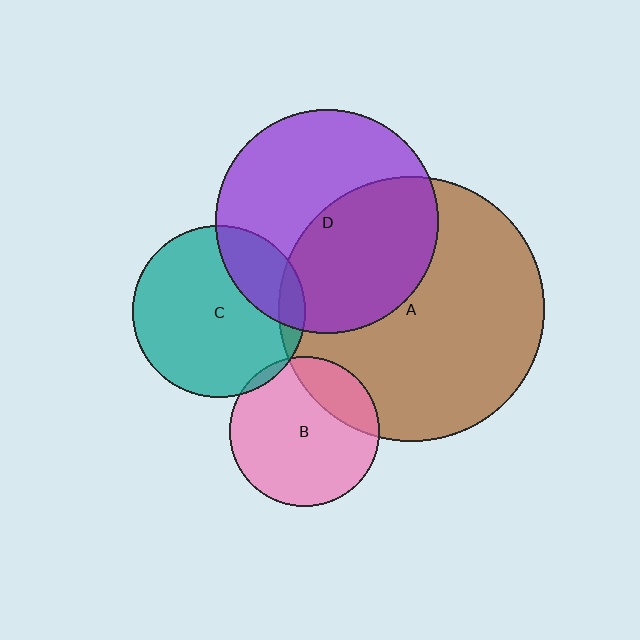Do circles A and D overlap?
Yes.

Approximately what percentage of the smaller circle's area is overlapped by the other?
Approximately 45%.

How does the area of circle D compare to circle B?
Approximately 2.2 times.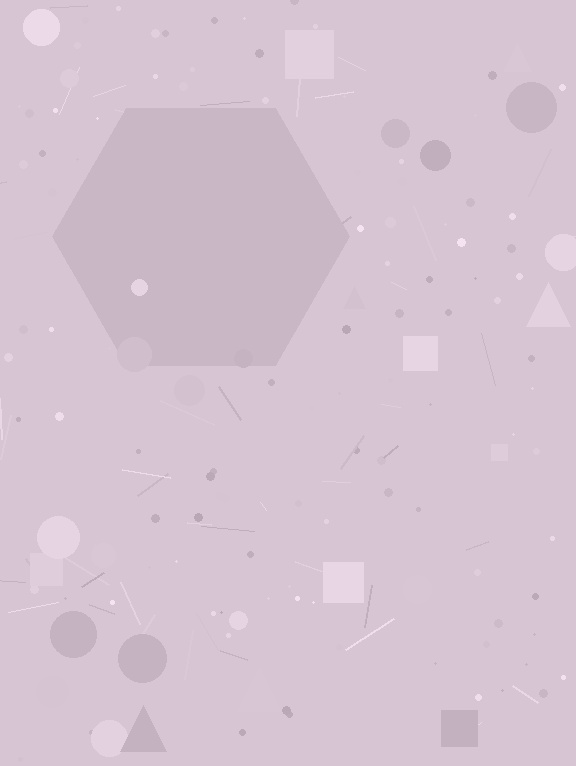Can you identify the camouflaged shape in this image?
The camouflaged shape is a hexagon.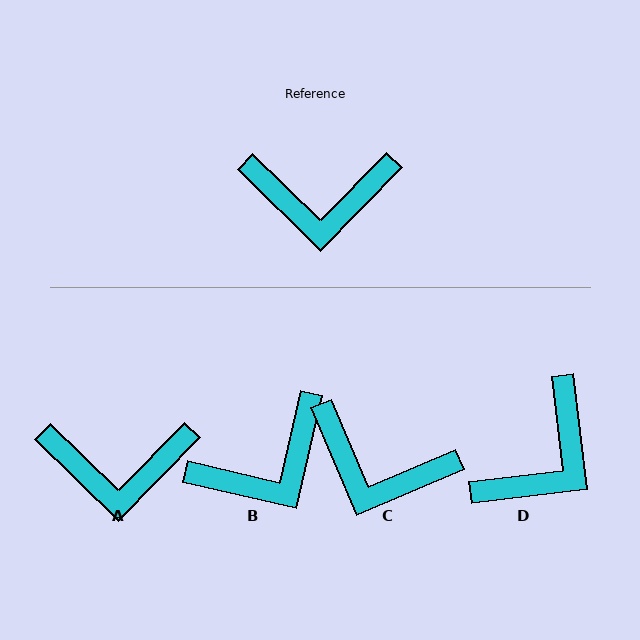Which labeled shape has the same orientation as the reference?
A.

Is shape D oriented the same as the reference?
No, it is off by about 51 degrees.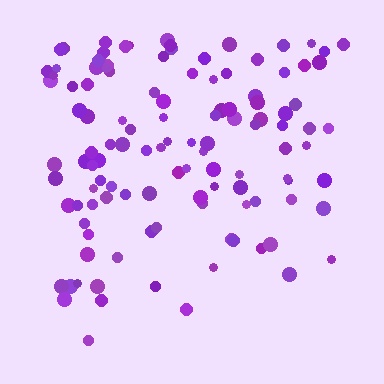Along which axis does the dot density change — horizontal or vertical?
Vertical.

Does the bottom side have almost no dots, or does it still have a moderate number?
Still a moderate number, just noticeably fewer than the top.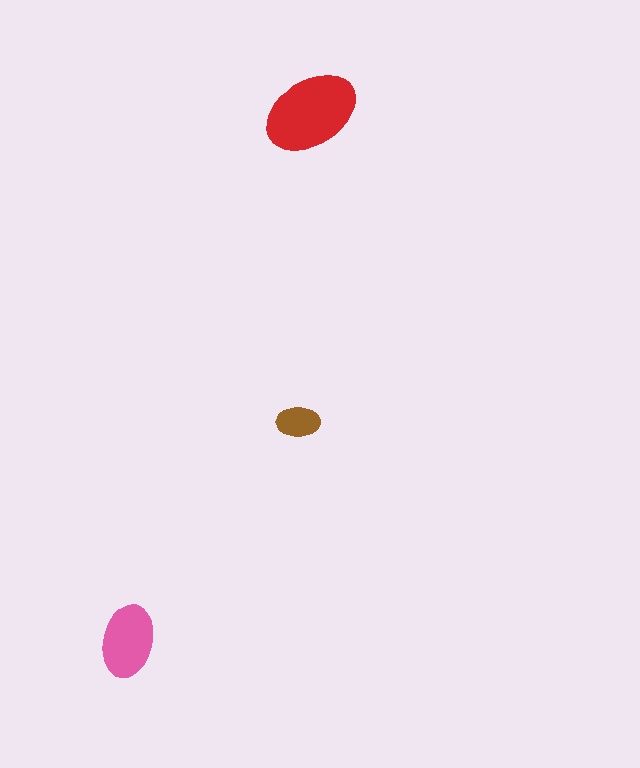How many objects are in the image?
There are 3 objects in the image.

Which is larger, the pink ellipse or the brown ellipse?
The pink one.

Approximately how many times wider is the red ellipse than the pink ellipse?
About 1.5 times wider.